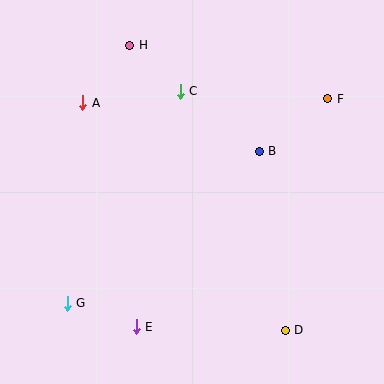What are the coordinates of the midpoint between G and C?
The midpoint between G and C is at (124, 197).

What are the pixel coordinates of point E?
Point E is at (136, 327).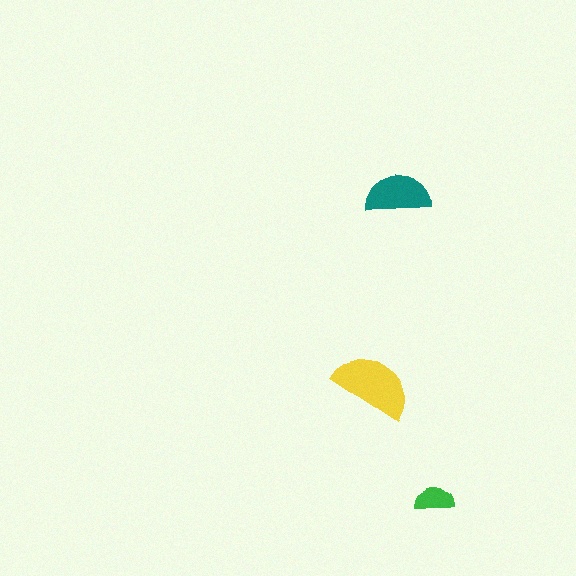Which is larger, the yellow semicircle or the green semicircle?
The yellow one.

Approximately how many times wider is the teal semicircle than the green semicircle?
About 1.5 times wider.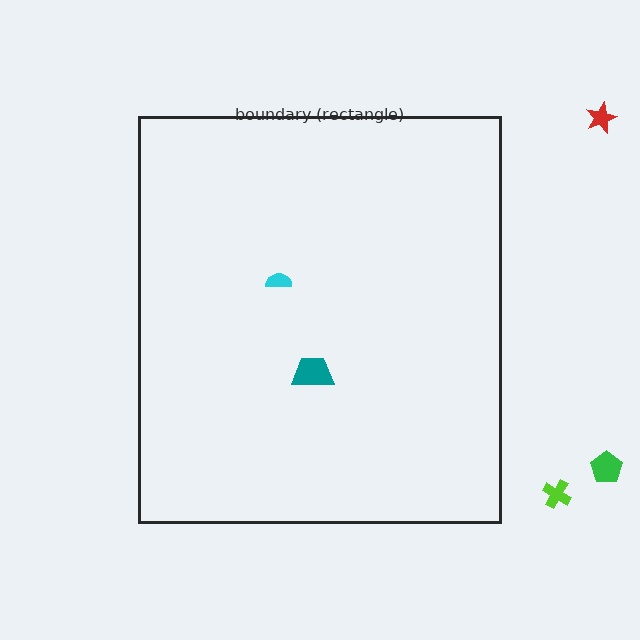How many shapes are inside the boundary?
2 inside, 3 outside.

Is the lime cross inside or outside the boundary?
Outside.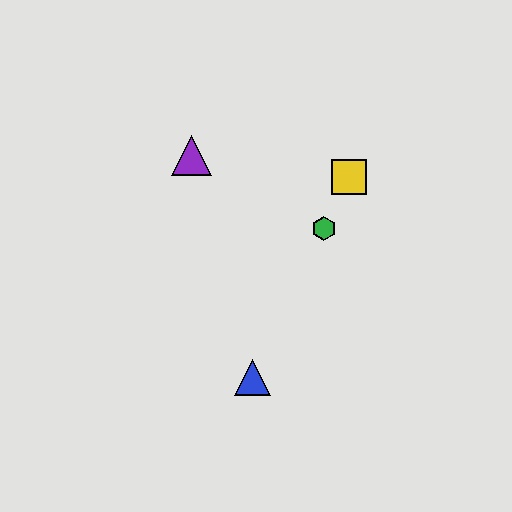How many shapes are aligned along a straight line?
4 shapes (the red square, the blue triangle, the green hexagon, the yellow square) are aligned along a straight line.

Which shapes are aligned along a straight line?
The red square, the blue triangle, the green hexagon, the yellow square are aligned along a straight line.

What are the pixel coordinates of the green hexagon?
The green hexagon is at (324, 229).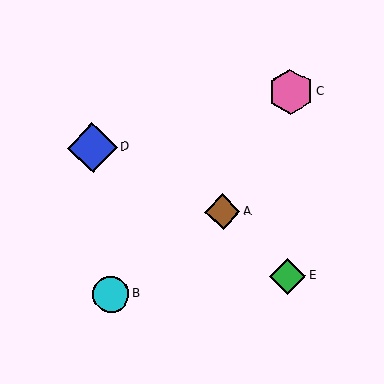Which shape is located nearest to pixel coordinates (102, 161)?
The blue diamond (labeled D) at (93, 148) is nearest to that location.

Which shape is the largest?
The blue diamond (labeled D) is the largest.